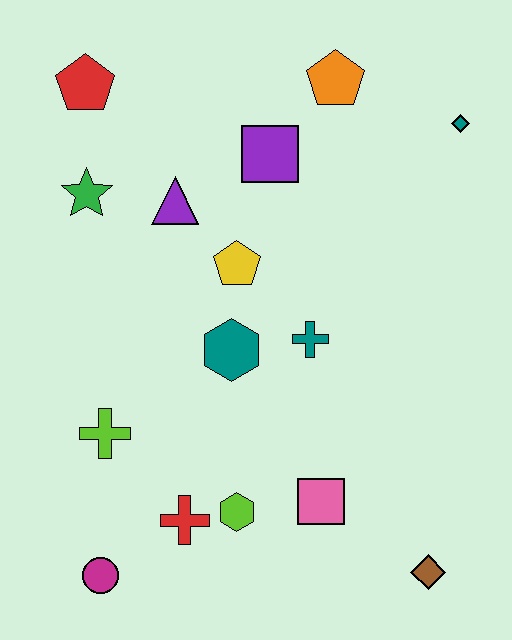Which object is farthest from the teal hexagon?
The teal diamond is farthest from the teal hexagon.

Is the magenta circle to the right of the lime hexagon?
No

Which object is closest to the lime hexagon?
The red cross is closest to the lime hexagon.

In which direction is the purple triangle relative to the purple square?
The purple triangle is to the left of the purple square.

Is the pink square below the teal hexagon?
Yes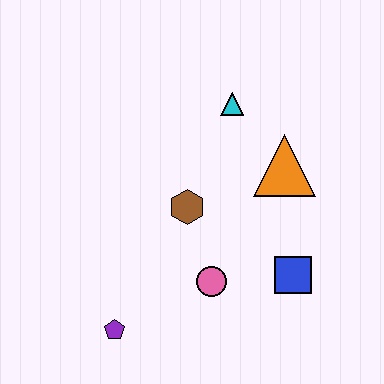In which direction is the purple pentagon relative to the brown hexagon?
The purple pentagon is below the brown hexagon.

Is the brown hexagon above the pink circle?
Yes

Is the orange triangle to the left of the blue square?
Yes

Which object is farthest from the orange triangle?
The purple pentagon is farthest from the orange triangle.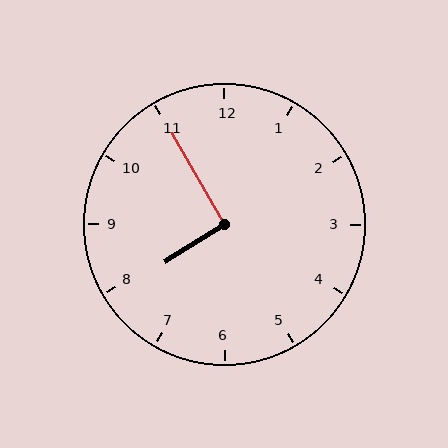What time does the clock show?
7:55.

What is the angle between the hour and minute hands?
Approximately 92 degrees.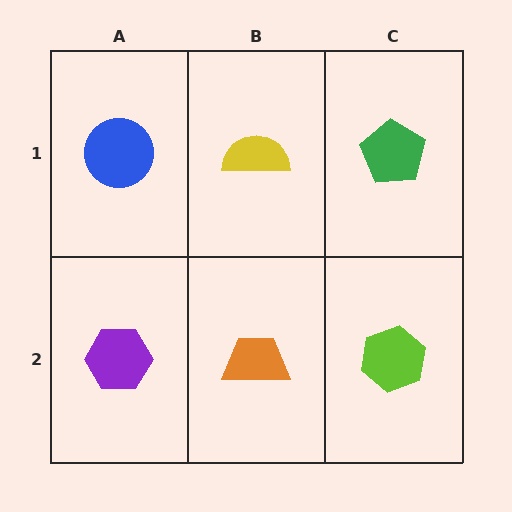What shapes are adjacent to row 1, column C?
A lime hexagon (row 2, column C), a yellow semicircle (row 1, column B).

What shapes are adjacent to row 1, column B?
An orange trapezoid (row 2, column B), a blue circle (row 1, column A), a green pentagon (row 1, column C).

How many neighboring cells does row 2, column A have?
2.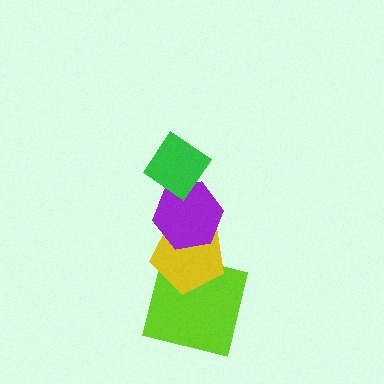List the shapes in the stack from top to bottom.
From top to bottom: the green diamond, the purple hexagon, the yellow pentagon, the lime square.